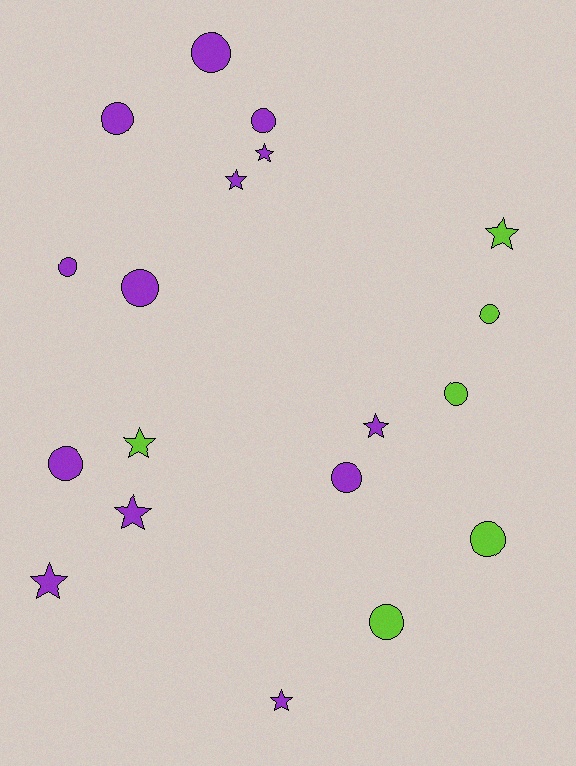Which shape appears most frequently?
Circle, with 11 objects.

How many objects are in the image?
There are 19 objects.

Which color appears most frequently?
Purple, with 13 objects.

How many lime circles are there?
There are 4 lime circles.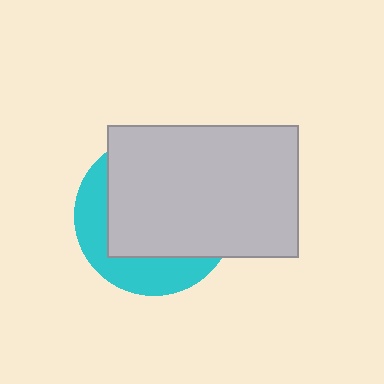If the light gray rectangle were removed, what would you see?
You would see the complete cyan circle.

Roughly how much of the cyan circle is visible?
A small part of it is visible (roughly 32%).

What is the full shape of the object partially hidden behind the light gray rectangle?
The partially hidden object is a cyan circle.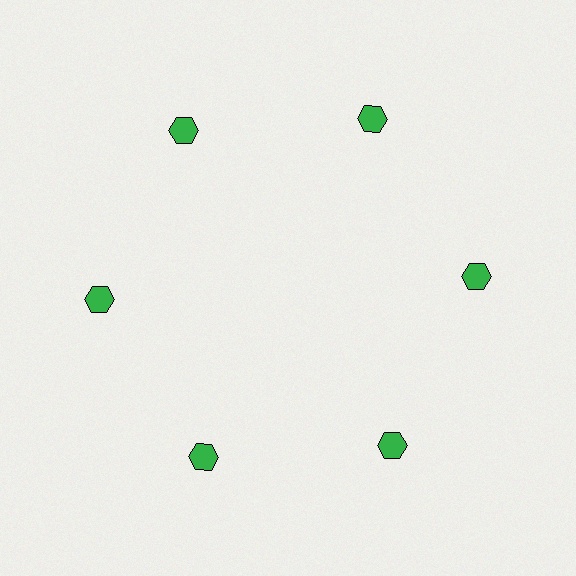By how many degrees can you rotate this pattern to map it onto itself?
The pattern maps onto itself every 60 degrees of rotation.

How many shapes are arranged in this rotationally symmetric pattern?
There are 6 shapes, arranged in 6 groups of 1.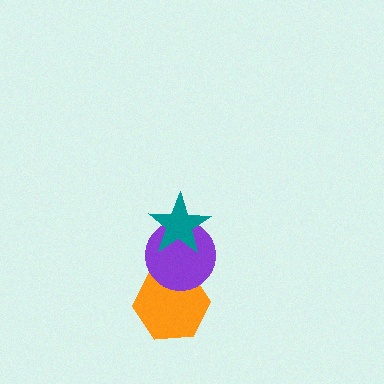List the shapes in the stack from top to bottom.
From top to bottom: the teal star, the purple circle, the orange hexagon.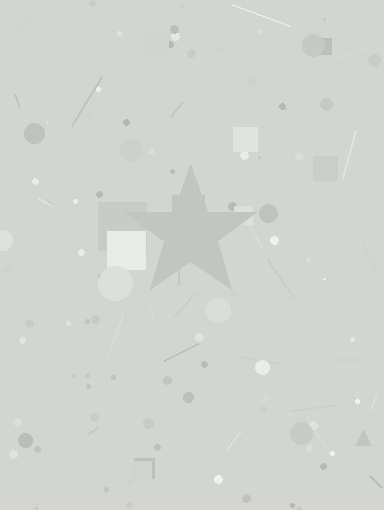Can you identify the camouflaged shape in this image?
The camouflaged shape is a star.